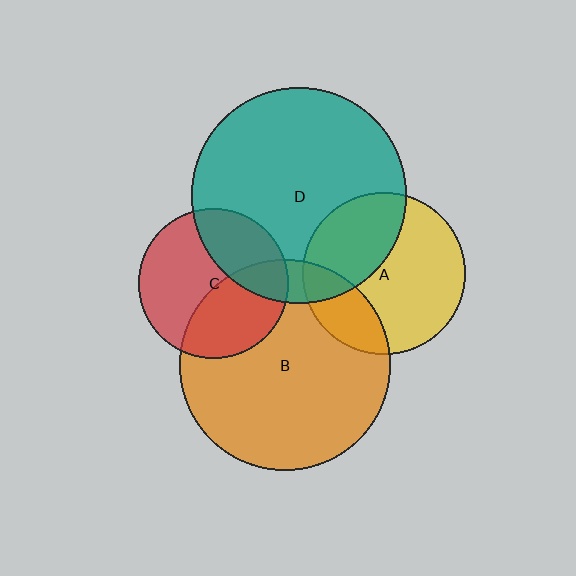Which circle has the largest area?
Circle D (teal).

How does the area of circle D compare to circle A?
Approximately 1.8 times.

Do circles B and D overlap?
Yes.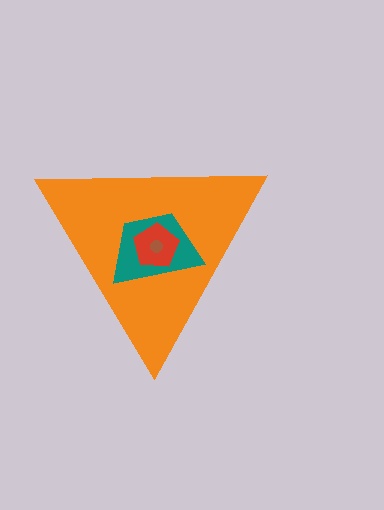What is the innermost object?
The brown circle.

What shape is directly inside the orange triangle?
The teal trapezoid.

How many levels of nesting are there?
4.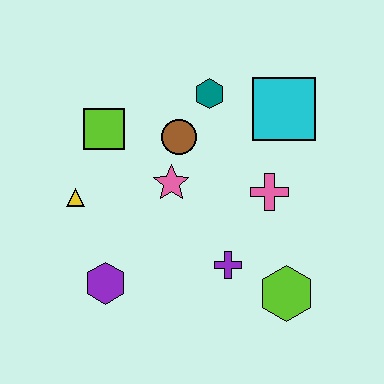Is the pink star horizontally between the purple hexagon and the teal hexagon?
Yes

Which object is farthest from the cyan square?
The purple hexagon is farthest from the cyan square.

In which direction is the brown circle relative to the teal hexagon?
The brown circle is below the teal hexagon.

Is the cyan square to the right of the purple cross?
Yes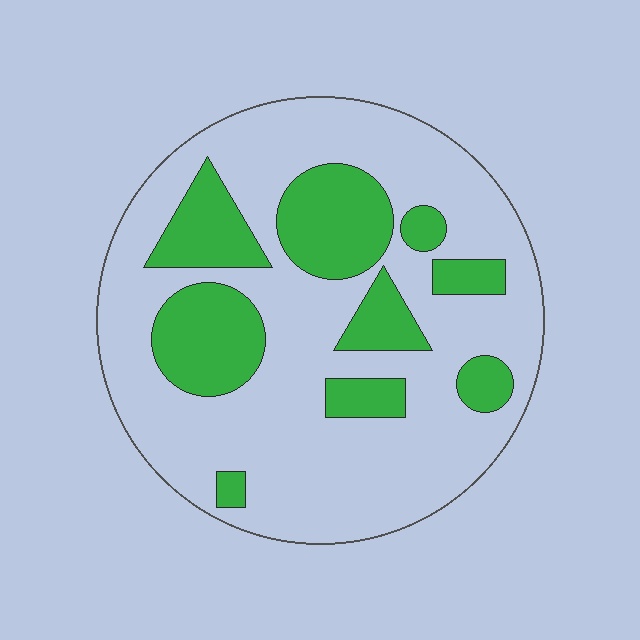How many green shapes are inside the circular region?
9.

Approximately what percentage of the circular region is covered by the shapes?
Approximately 30%.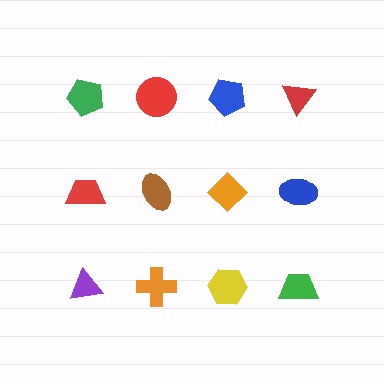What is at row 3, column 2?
An orange cross.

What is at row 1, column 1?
A green pentagon.